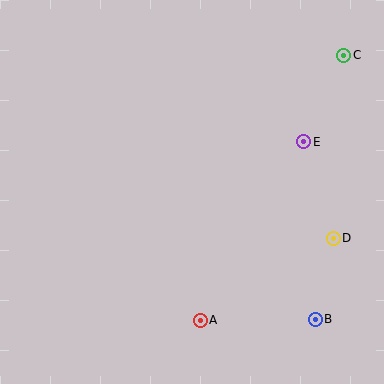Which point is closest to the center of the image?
Point E at (304, 142) is closest to the center.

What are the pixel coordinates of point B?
Point B is at (315, 319).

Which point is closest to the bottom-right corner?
Point B is closest to the bottom-right corner.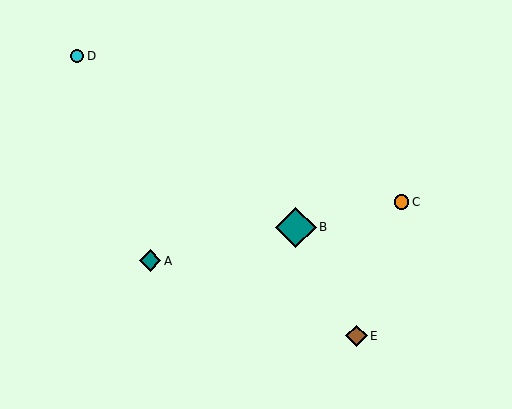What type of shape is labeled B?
Shape B is a teal diamond.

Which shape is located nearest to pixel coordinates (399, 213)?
The orange circle (labeled C) at (401, 202) is nearest to that location.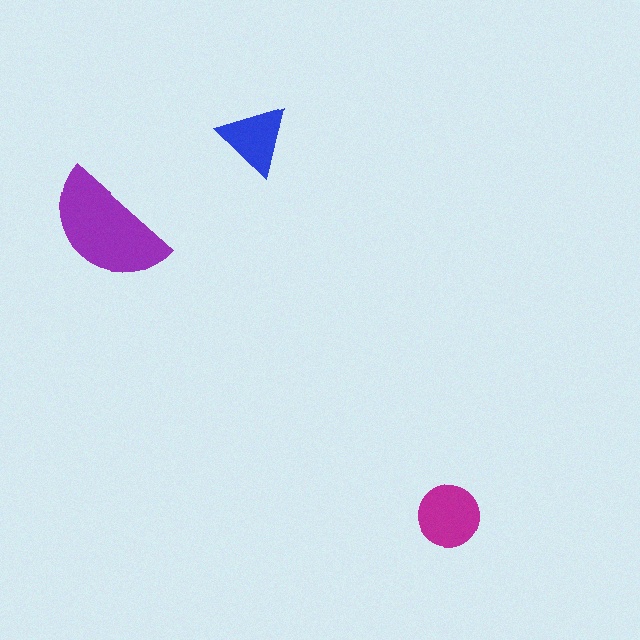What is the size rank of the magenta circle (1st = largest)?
2nd.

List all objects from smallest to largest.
The blue triangle, the magenta circle, the purple semicircle.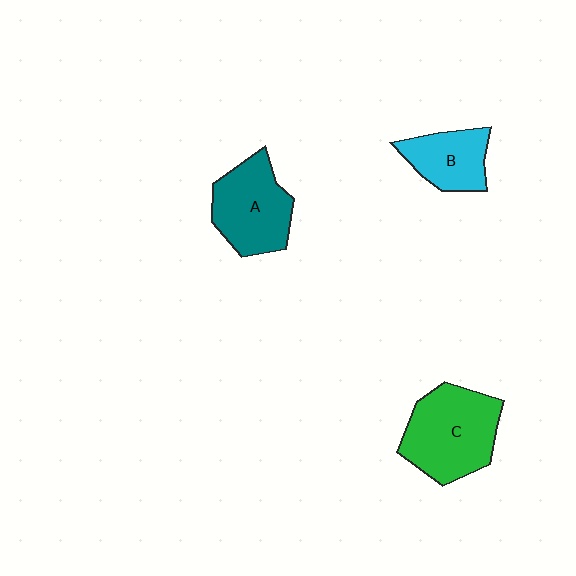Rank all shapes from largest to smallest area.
From largest to smallest: C (green), A (teal), B (cyan).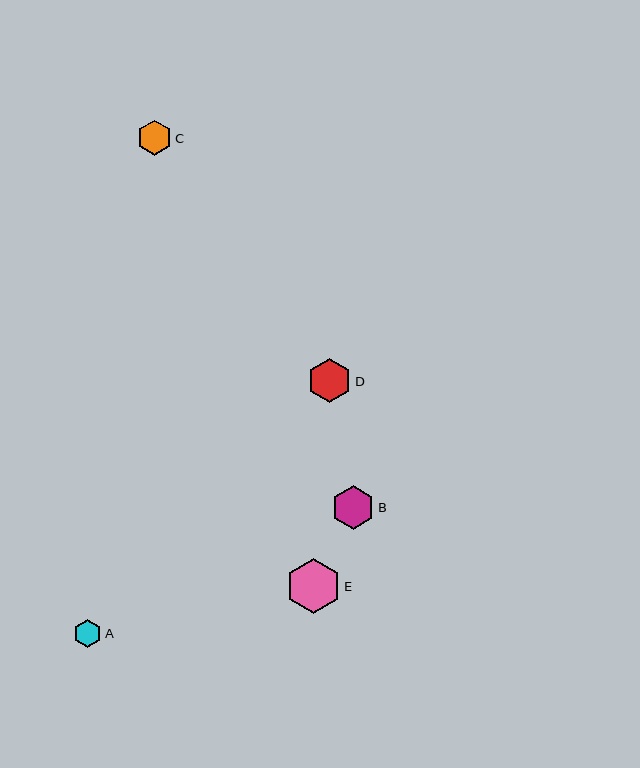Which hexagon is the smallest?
Hexagon A is the smallest with a size of approximately 28 pixels.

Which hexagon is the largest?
Hexagon E is the largest with a size of approximately 55 pixels.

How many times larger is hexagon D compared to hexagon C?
Hexagon D is approximately 1.3 times the size of hexagon C.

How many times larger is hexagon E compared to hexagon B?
Hexagon E is approximately 1.3 times the size of hexagon B.